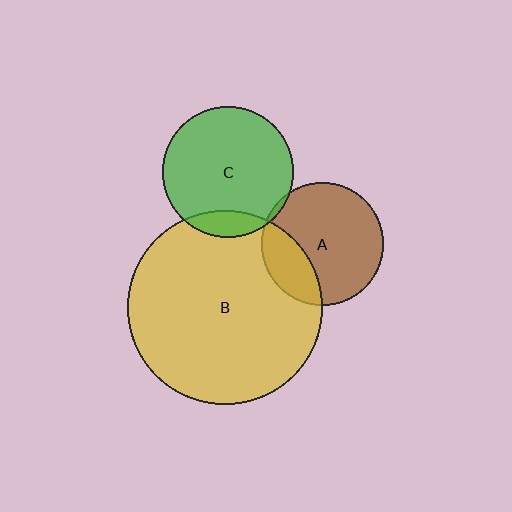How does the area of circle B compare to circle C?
Approximately 2.2 times.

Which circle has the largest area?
Circle B (yellow).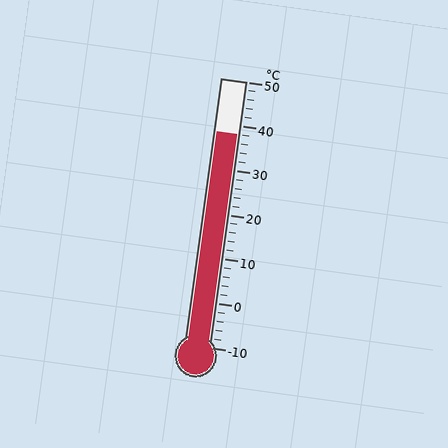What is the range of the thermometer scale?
The thermometer scale ranges from -10°C to 50°C.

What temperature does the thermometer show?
The thermometer shows approximately 38°C.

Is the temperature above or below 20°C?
The temperature is above 20°C.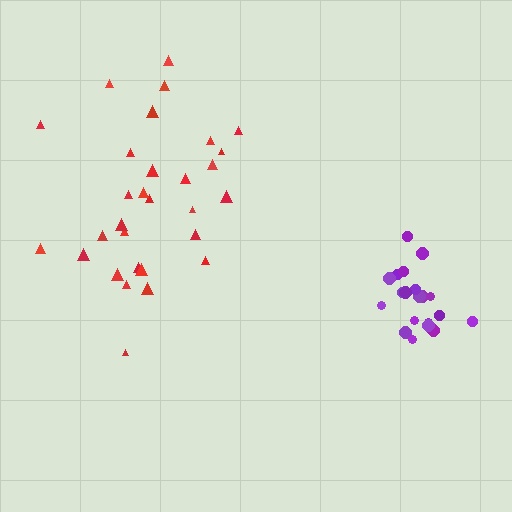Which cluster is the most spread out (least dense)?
Red.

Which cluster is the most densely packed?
Purple.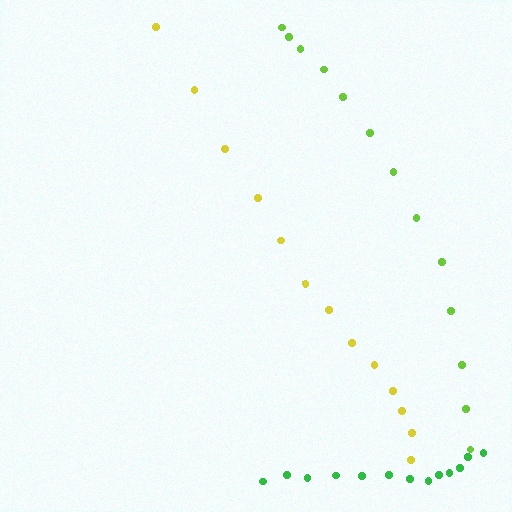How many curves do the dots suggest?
There are 3 distinct paths.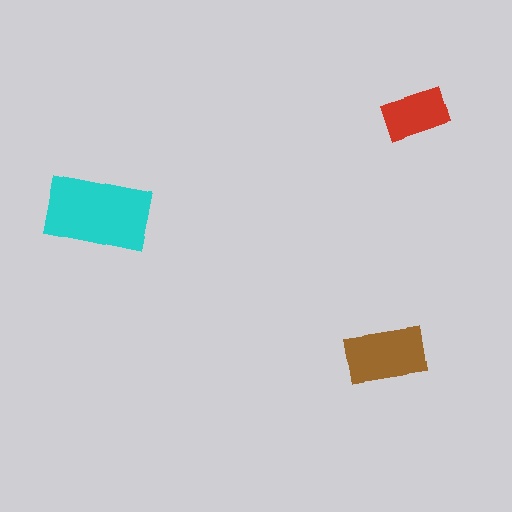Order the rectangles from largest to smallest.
the cyan one, the brown one, the red one.